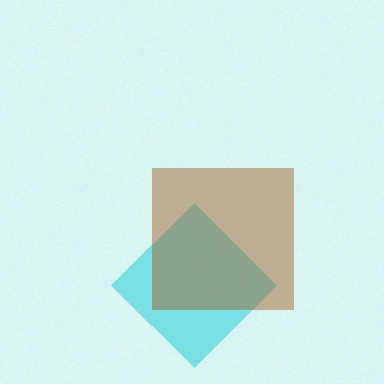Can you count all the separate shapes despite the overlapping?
Yes, there are 2 separate shapes.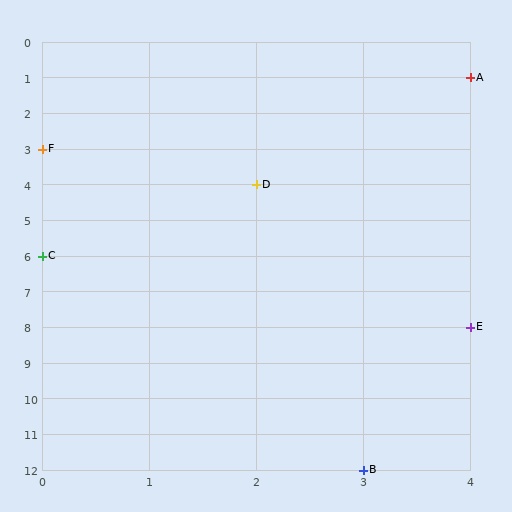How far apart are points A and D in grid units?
Points A and D are 2 columns and 3 rows apart (about 3.6 grid units diagonally).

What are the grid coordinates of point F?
Point F is at grid coordinates (0, 3).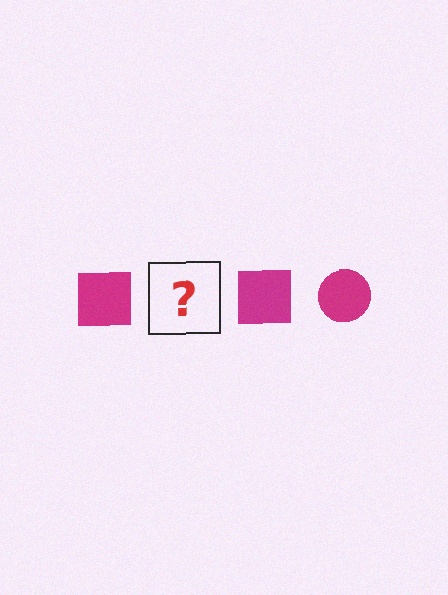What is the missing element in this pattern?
The missing element is a magenta circle.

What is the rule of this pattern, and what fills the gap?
The rule is that the pattern cycles through square, circle shapes in magenta. The gap should be filled with a magenta circle.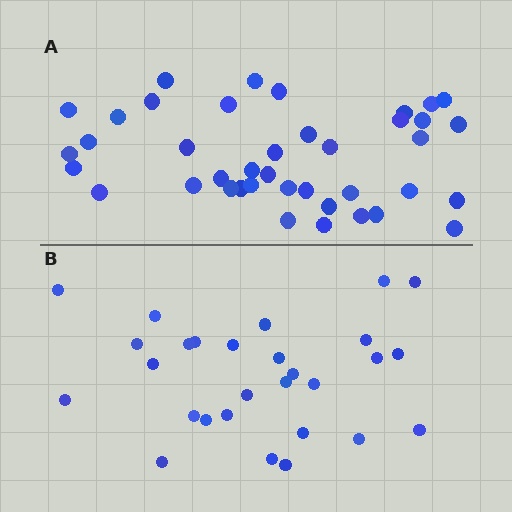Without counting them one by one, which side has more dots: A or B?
Region A (the top region) has more dots.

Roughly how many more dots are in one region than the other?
Region A has roughly 12 or so more dots than region B.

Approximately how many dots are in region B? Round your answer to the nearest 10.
About 30 dots. (The exact count is 28, which rounds to 30.)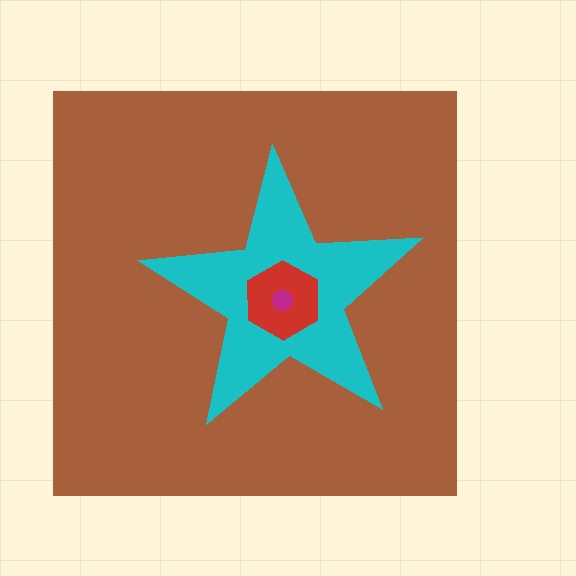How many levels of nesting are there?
4.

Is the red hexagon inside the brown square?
Yes.